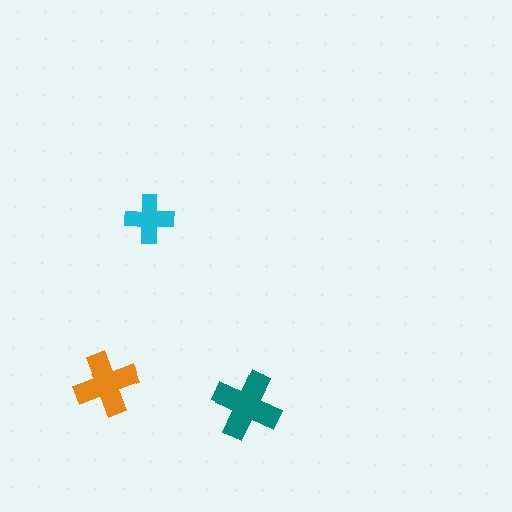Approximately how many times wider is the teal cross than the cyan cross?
About 1.5 times wider.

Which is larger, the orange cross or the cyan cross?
The orange one.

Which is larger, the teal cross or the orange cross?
The teal one.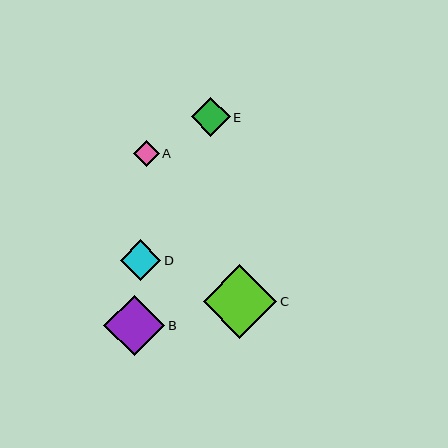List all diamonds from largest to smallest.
From largest to smallest: C, B, D, E, A.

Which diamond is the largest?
Diamond C is the largest with a size of approximately 73 pixels.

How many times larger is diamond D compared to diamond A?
Diamond D is approximately 1.6 times the size of diamond A.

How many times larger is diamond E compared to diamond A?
Diamond E is approximately 1.5 times the size of diamond A.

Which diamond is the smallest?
Diamond A is the smallest with a size of approximately 26 pixels.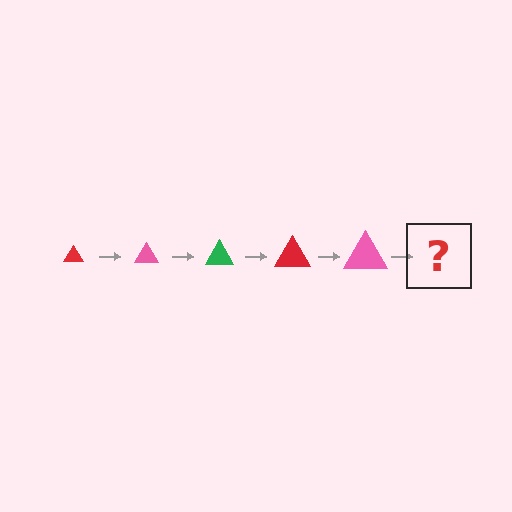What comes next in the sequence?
The next element should be a green triangle, larger than the previous one.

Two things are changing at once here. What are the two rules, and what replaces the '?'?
The two rules are that the triangle grows larger each step and the color cycles through red, pink, and green. The '?' should be a green triangle, larger than the previous one.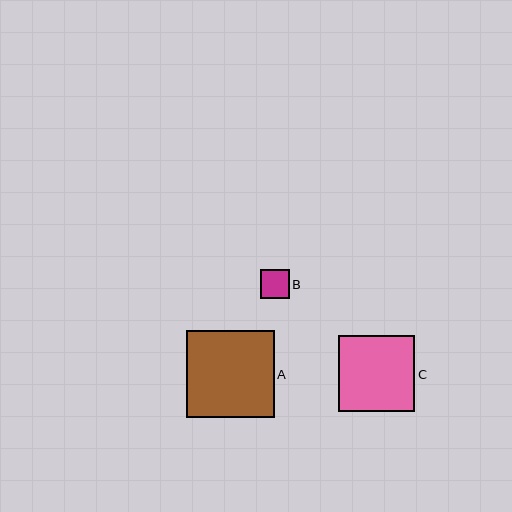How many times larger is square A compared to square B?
Square A is approximately 3.0 times the size of square B.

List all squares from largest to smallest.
From largest to smallest: A, C, B.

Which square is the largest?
Square A is the largest with a size of approximately 88 pixels.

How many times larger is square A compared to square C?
Square A is approximately 1.2 times the size of square C.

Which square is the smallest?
Square B is the smallest with a size of approximately 29 pixels.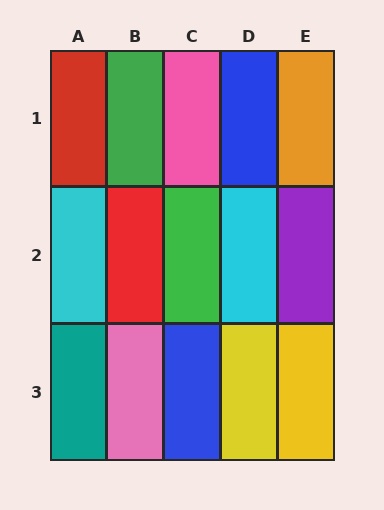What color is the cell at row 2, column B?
Red.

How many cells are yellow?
2 cells are yellow.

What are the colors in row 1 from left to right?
Red, green, pink, blue, orange.